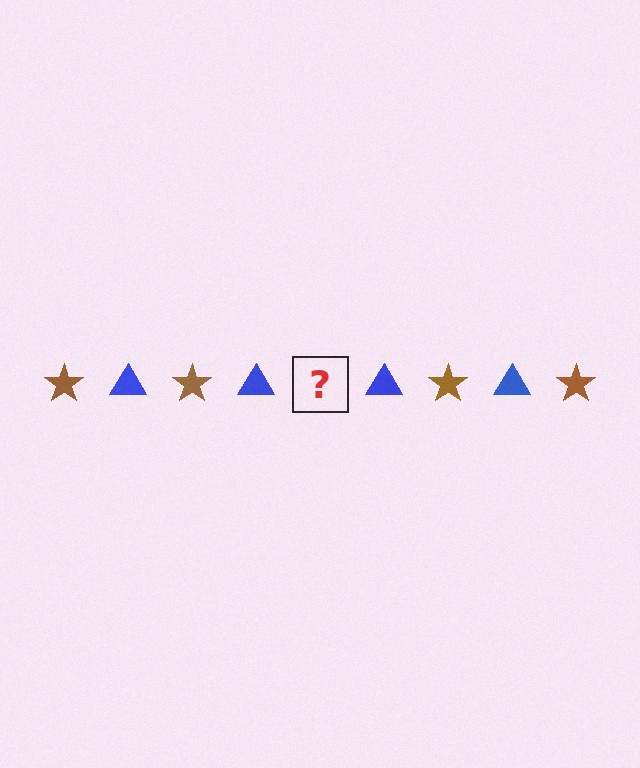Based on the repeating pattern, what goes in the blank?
The blank should be a brown star.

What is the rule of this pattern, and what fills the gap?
The rule is that the pattern alternates between brown star and blue triangle. The gap should be filled with a brown star.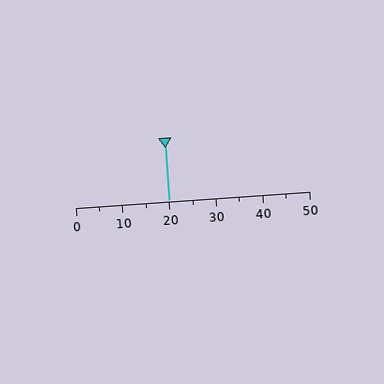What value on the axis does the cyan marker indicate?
The marker indicates approximately 20.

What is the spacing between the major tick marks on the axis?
The major ticks are spaced 10 apart.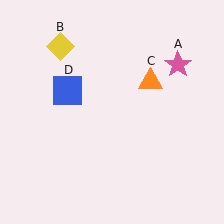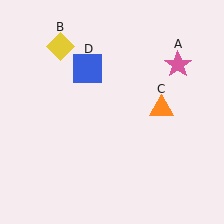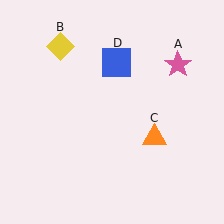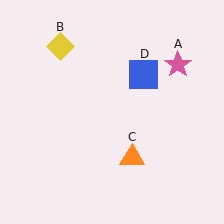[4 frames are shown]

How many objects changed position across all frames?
2 objects changed position: orange triangle (object C), blue square (object D).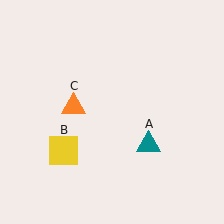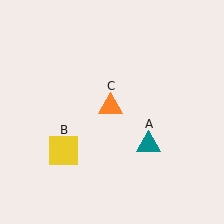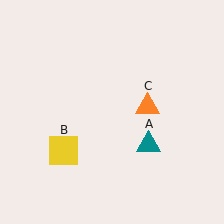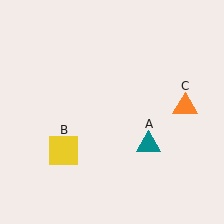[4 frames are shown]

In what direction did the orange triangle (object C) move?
The orange triangle (object C) moved right.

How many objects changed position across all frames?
1 object changed position: orange triangle (object C).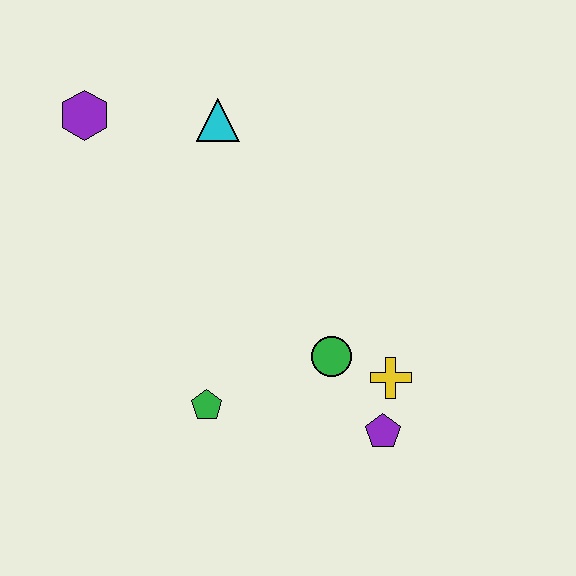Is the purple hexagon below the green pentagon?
No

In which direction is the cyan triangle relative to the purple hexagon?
The cyan triangle is to the right of the purple hexagon.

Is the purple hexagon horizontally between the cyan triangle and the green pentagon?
No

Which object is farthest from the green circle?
The purple hexagon is farthest from the green circle.